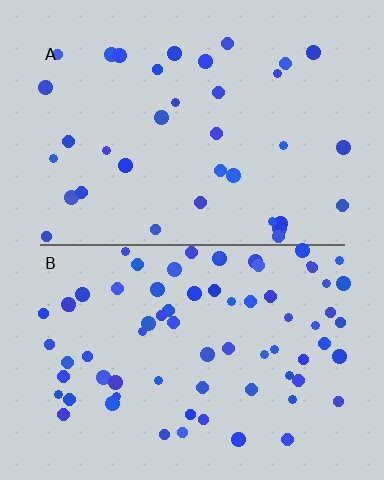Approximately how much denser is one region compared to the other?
Approximately 2.1× — region B over region A.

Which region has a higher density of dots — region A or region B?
B (the bottom).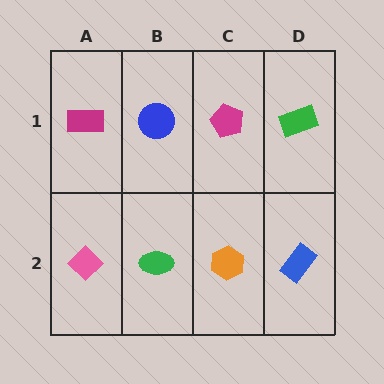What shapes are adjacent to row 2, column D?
A green rectangle (row 1, column D), an orange hexagon (row 2, column C).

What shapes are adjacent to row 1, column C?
An orange hexagon (row 2, column C), a blue circle (row 1, column B), a green rectangle (row 1, column D).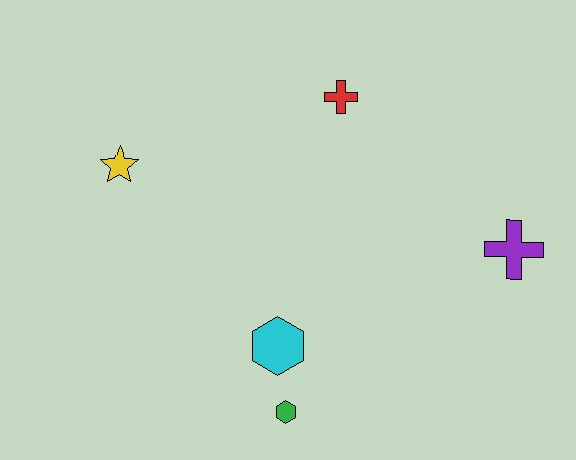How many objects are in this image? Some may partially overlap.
There are 5 objects.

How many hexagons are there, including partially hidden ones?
There are 2 hexagons.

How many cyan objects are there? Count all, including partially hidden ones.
There is 1 cyan object.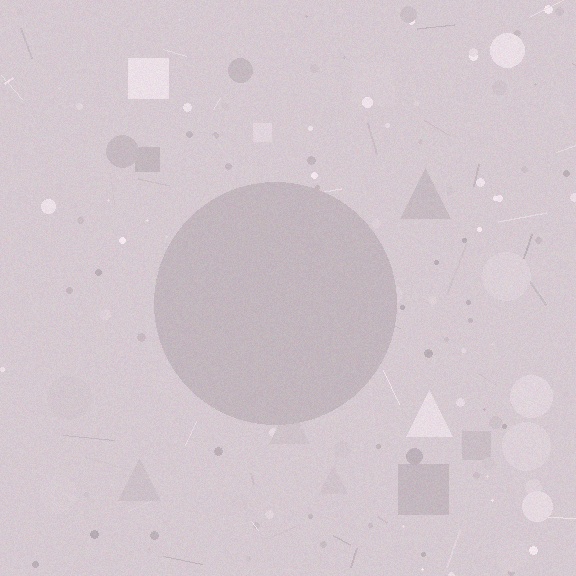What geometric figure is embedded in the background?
A circle is embedded in the background.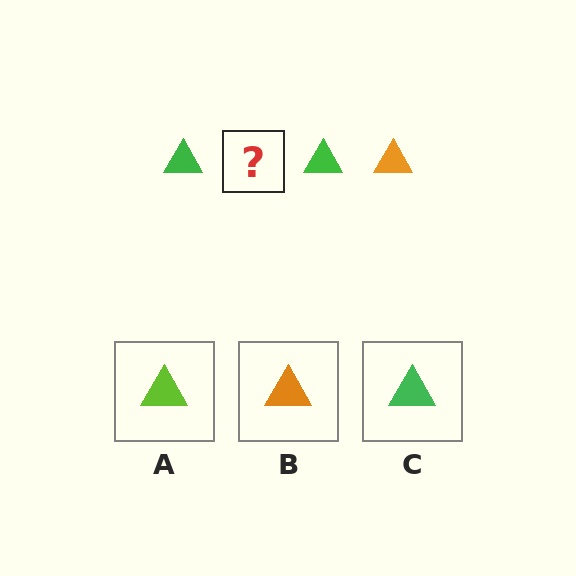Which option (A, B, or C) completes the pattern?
B.